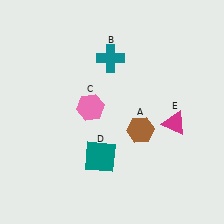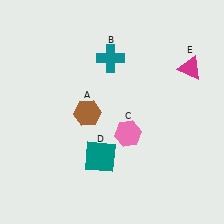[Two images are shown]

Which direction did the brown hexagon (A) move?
The brown hexagon (A) moved left.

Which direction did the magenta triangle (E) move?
The magenta triangle (E) moved up.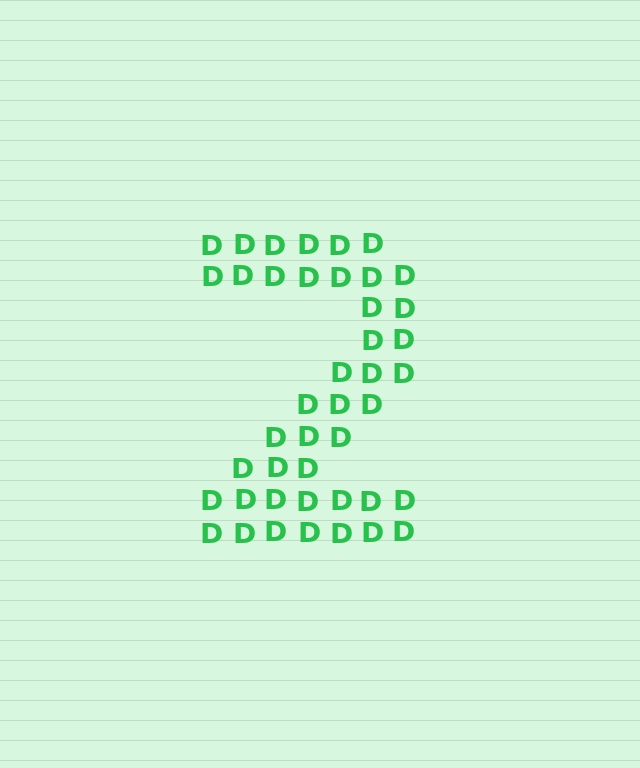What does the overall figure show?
The overall figure shows the digit 2.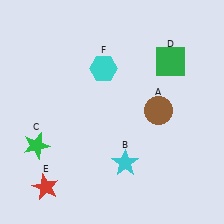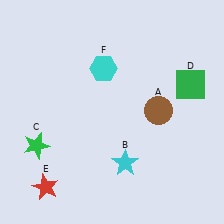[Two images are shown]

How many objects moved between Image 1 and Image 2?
1 object moved between the two images.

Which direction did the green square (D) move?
The green square (D) moved down.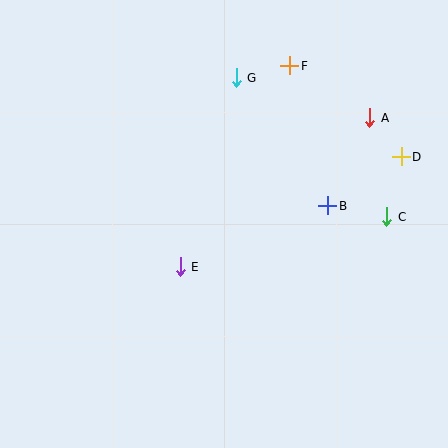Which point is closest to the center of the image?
Point E at (180, 267) is closest to the center.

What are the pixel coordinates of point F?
Point F is at (290, 66).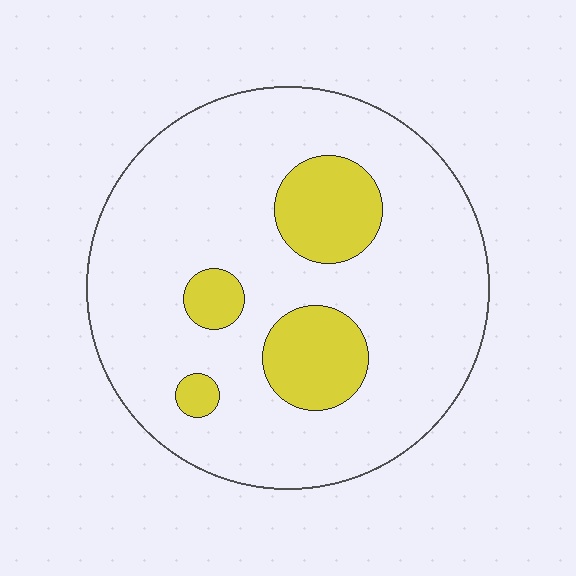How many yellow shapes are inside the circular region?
4.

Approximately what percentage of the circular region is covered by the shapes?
Approximately 20%.